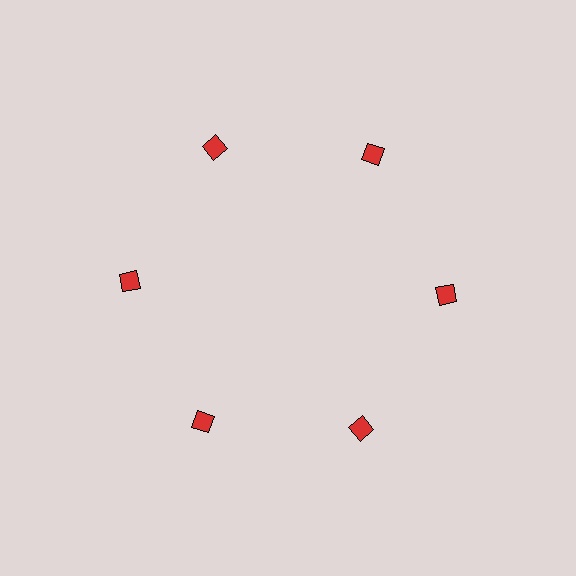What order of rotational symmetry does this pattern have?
This pattern has 6-fold rotational symmetry.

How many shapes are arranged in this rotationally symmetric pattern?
There are 6 shapes, arranged in 6 groups of 1.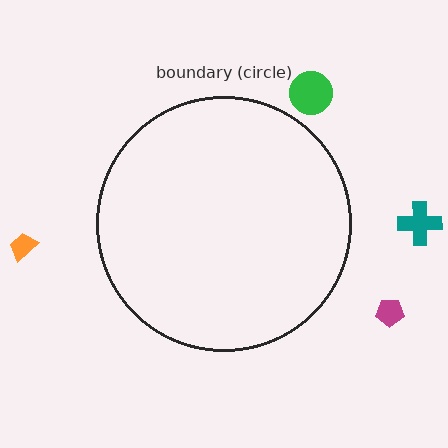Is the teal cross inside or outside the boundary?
Outside.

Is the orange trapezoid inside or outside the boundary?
Outside.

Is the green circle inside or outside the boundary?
Outside.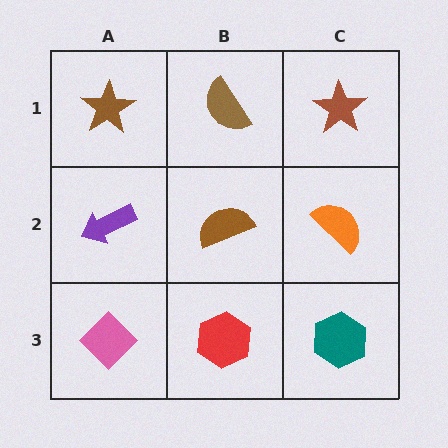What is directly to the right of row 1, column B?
A brown star.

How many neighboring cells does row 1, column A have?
2.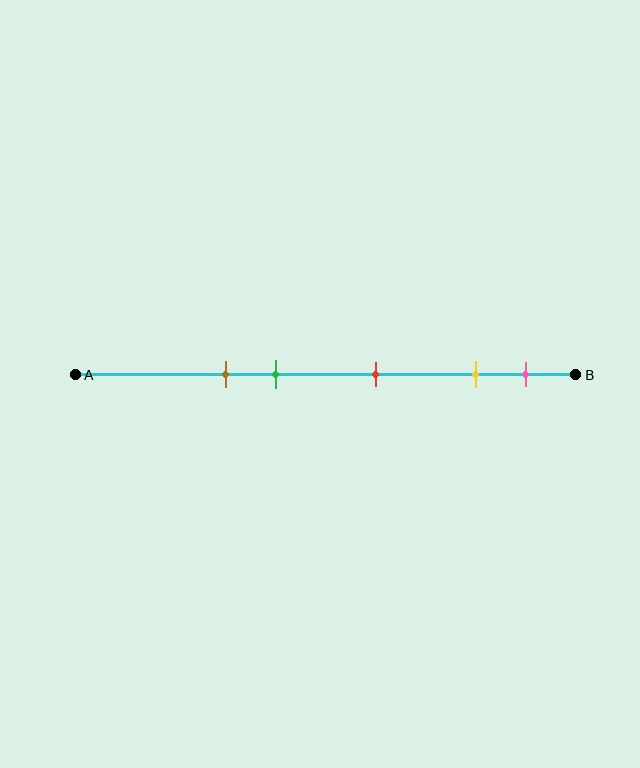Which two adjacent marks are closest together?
The yellow and pink marks are the closest adjacent pair.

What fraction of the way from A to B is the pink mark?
The pink mark is approximately 90% (0.9) of the way from A to B.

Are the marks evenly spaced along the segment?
No, the marks are not evenly spaced.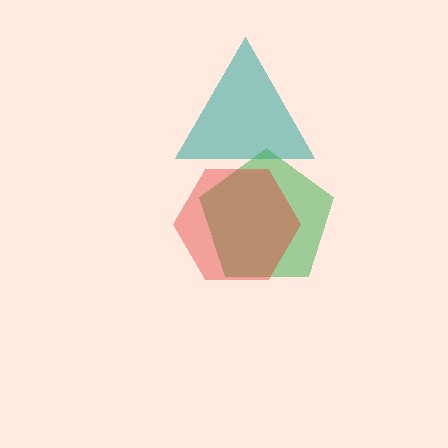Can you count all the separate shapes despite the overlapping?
Yes, there are 3 separate shapes.